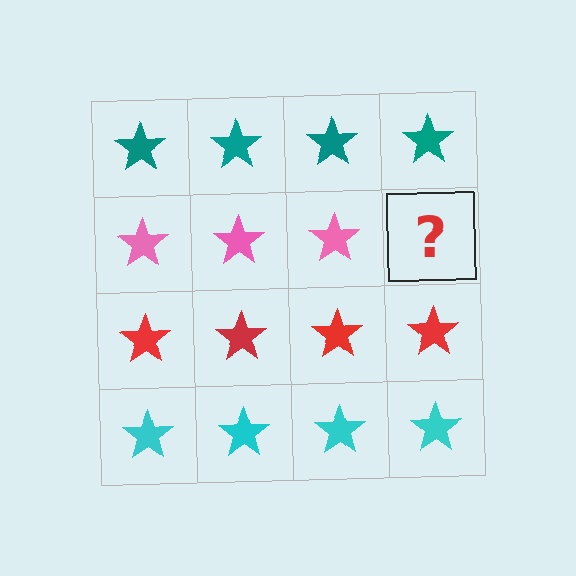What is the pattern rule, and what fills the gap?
The rule is that each row has a consistent color. The gap should be filled with a pink star.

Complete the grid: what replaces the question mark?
The question mark should be replaced with a pink star.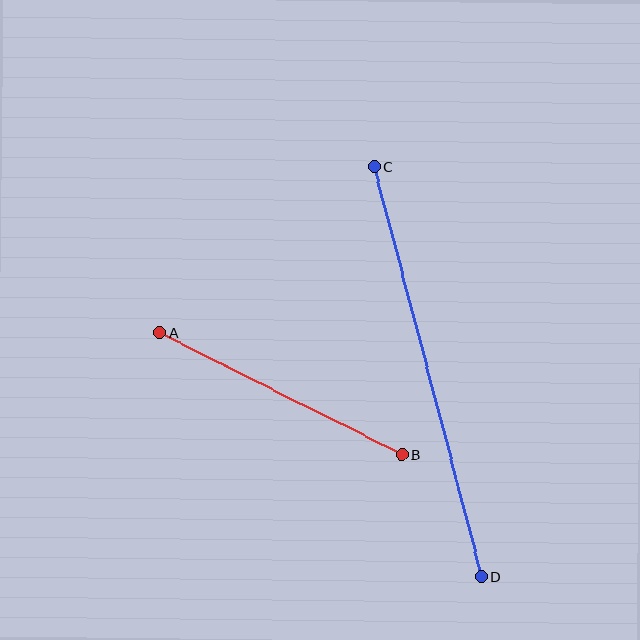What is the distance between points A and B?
The distance is approximately 271 pixels.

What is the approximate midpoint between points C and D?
The midpoint is at approximately (428, 372) pixels.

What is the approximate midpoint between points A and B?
The midpoint is at approximately (281, 394) pixels.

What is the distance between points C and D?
The distance is approximately 424 pixels.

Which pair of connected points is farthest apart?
Points C and D are farthest apart.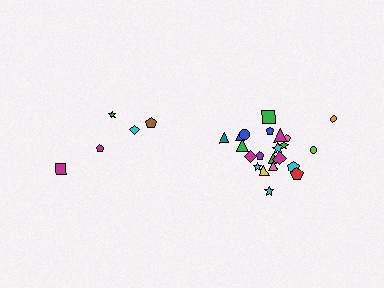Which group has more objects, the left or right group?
The right group.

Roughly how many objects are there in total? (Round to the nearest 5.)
Roughly 25 objects in total.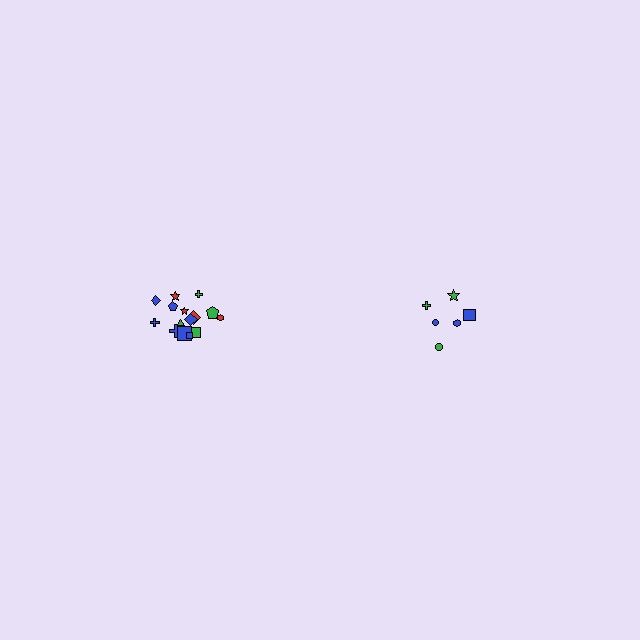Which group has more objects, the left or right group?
The left group.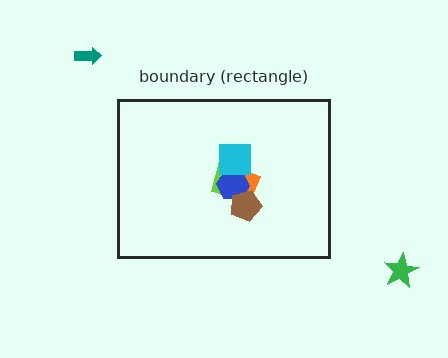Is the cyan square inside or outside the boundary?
Inside.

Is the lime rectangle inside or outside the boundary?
Inside.